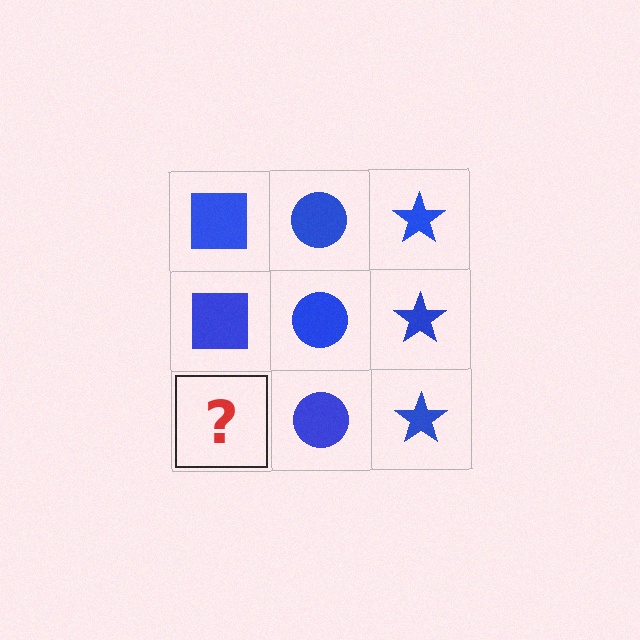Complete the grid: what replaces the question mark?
The question mark should be replaced with a blue square.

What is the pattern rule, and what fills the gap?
The rule is that each column has a consistent shape. The gap should be filled with a blue square.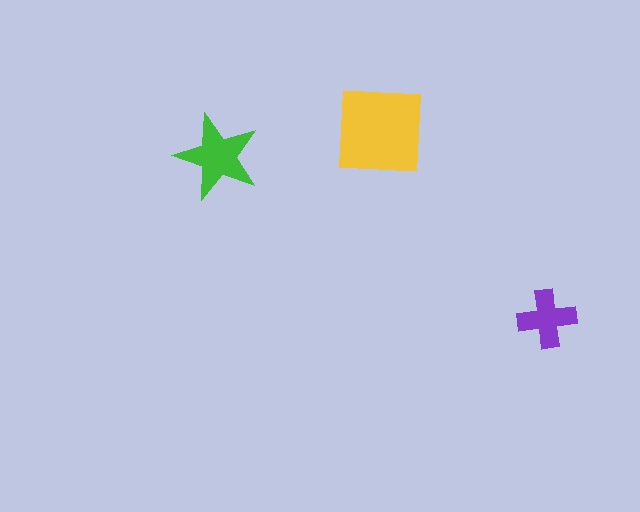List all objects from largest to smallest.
The yellow square, the green star, the purple cross.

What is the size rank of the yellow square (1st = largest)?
1st.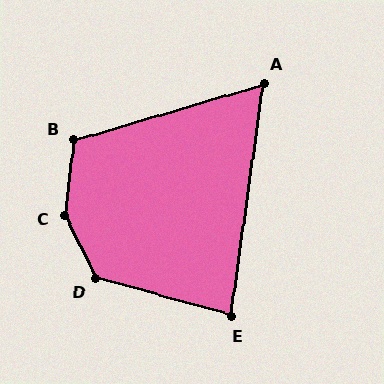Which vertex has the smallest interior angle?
A, at approximately 66 degrees.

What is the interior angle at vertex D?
Approximately 132 degrees (obtuse).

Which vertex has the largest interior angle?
C, at approximately 147 degrees.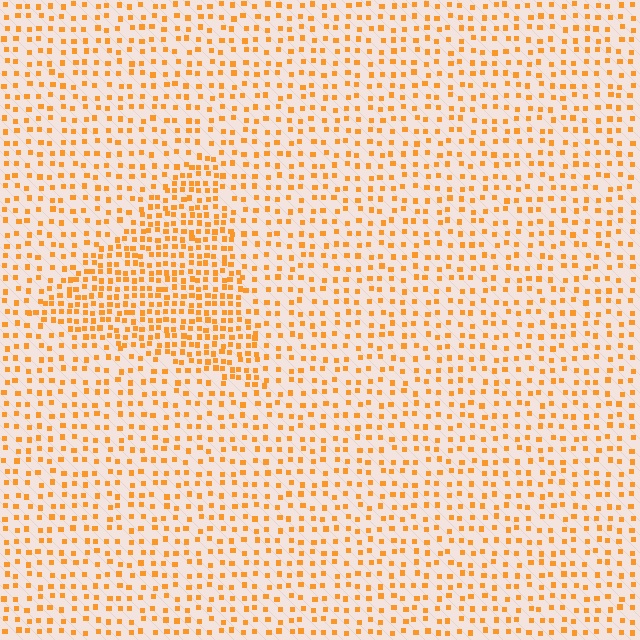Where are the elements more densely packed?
The elements are more densely packed inside the triangle boundary.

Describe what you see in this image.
The image contains small orange elements arranged at two different densities. A triangle-shaped region is visible where the elements are more densely packed than the surrounding area.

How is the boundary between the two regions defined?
The boundary is defined by a change in element density (approximately 2.0x ratio). All elements are the same color, size, and shape.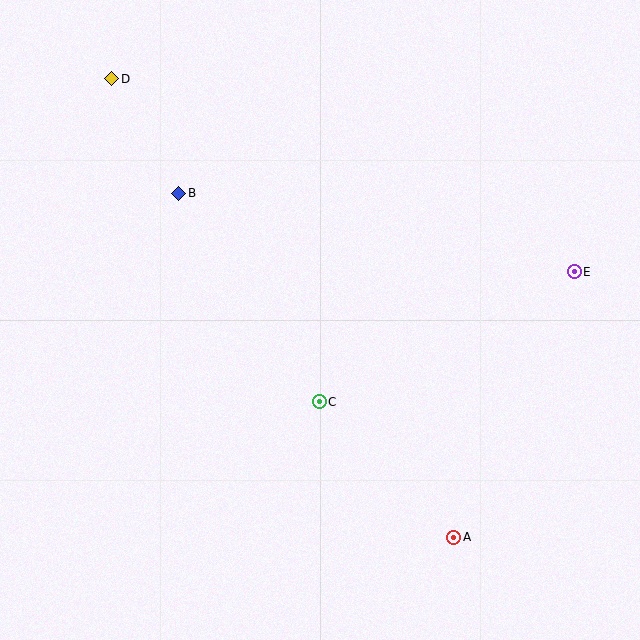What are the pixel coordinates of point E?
Point E is at (574, 272).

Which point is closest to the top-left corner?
Point D is closest to the top-left corner.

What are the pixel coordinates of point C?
Point C is at (319, 402).